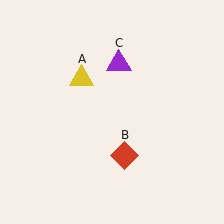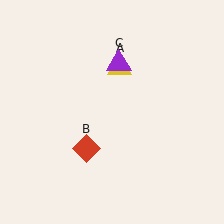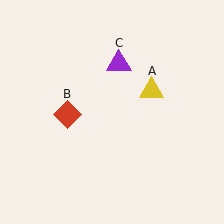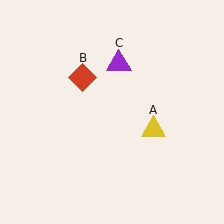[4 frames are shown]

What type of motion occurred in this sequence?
The yellow triangle (object A), red diamond (object B) rotated clockwise around the center of the scene.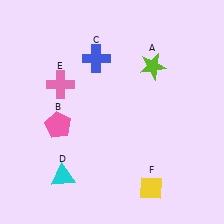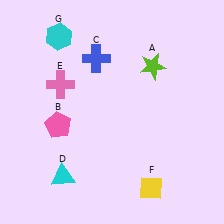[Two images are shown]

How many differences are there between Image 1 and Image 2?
There is 1 difference between the two images.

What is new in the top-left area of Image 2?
A cyan hexagon (G) was added in the top-left area of Image 2.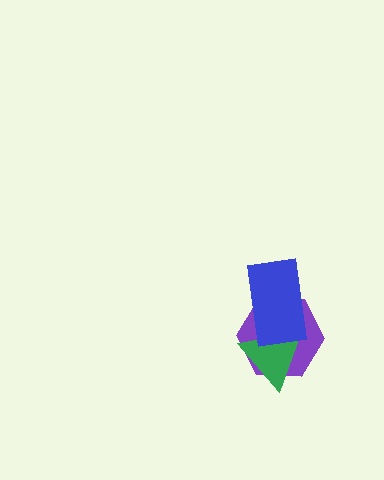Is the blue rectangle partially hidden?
No, no other shape covers it.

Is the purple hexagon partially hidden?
Yes, it is partially covered by another shape.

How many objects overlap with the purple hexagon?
2 objects overlap with the purple hexagon.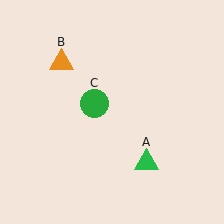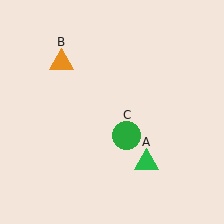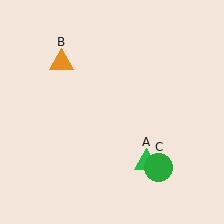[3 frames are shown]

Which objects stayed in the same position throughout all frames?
Green triangle (object A) and orange triangle (object B) remained stationary.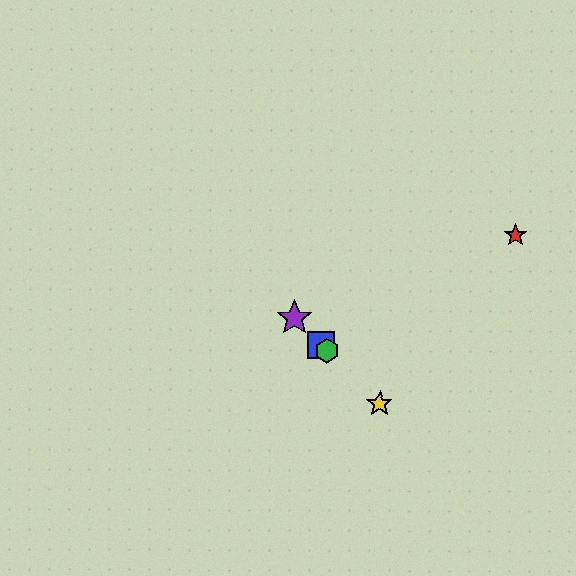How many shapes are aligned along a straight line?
4 shapes (the blue square, the green hexagon, the yellow star, the purple star) are aligned along a straight line.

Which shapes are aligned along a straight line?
The blue square, the green hexagon, the yellow star, the purple star are aligned along a straight line.